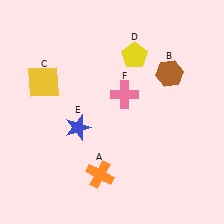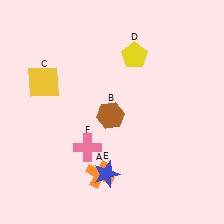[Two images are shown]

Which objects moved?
The objects that moved are: the brown hexagon (B), the blue star (E), the pink cross (F).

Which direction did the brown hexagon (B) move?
The brown hexagon (B) moved left.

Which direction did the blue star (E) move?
The blue star (E) moved down.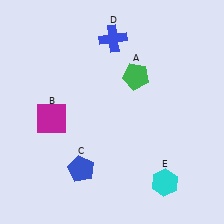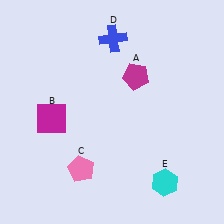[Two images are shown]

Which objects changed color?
A changed from green to magenta. C changed from blue to pink.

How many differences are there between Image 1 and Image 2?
There are 2 differences between the two images.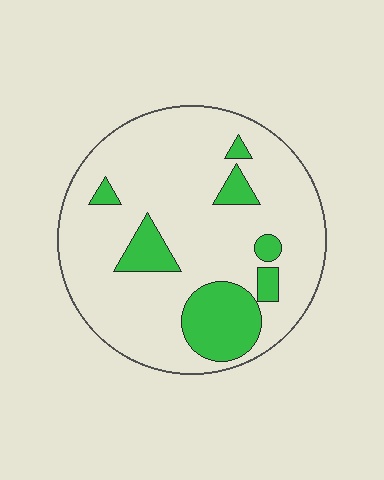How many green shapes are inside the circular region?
7.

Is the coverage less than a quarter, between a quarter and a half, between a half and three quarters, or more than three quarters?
Less than a quarter.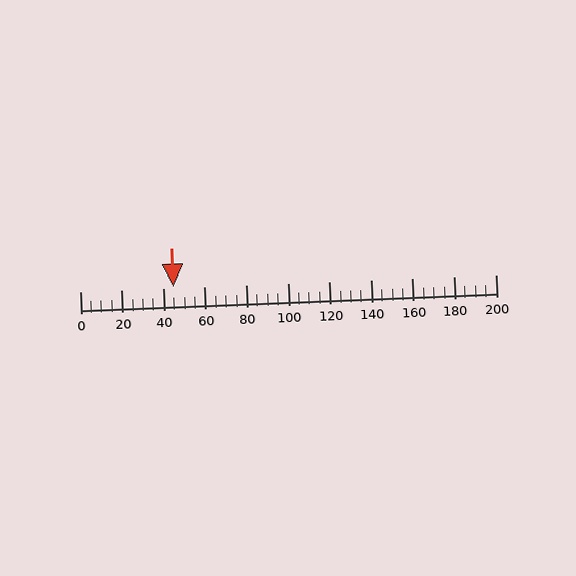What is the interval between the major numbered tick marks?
The major tick marks are spaced 20 units apart.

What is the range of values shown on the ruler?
The ruler shows values from 0 to 200.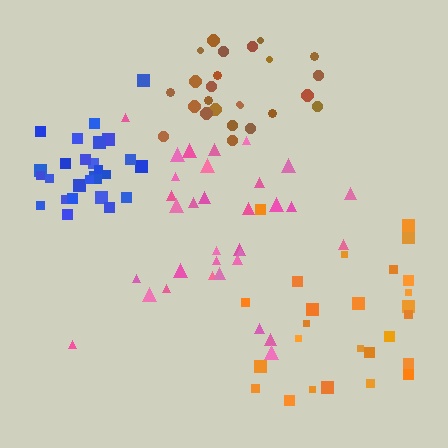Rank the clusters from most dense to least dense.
blue, brown, pink, orange.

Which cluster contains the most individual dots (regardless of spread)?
Pink (33).